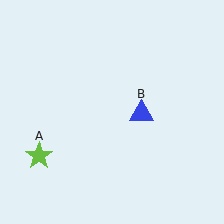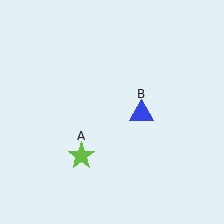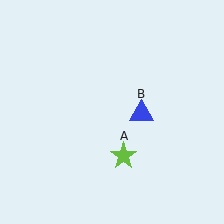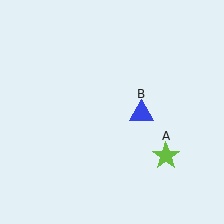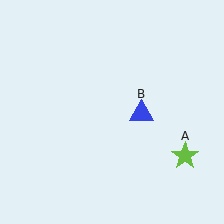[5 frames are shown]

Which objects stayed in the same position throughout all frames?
Blue triangle (object B) remained stationary.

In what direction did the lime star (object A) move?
The lime star (object A) moved right.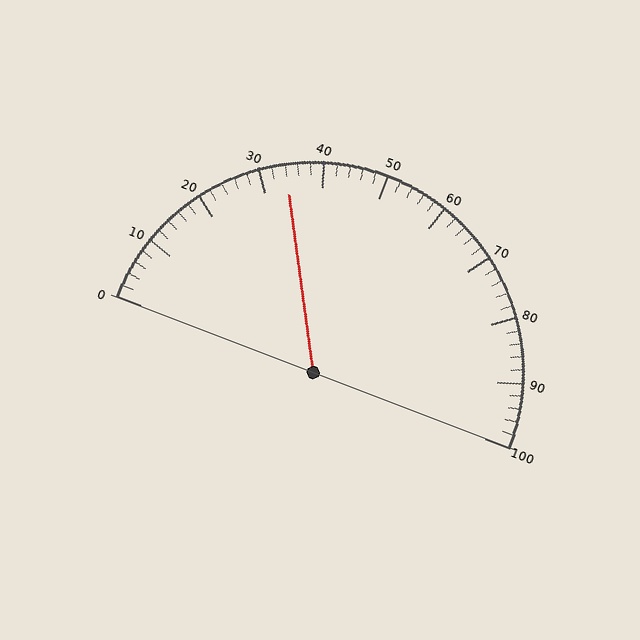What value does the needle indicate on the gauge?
The needle indicates approximately 34.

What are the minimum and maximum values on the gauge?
The gauge ranges from 0 to 100.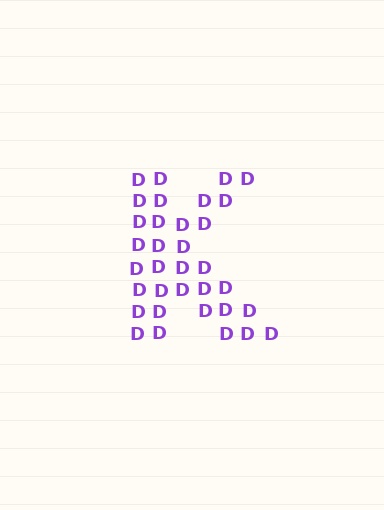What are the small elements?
The small elements are letter D's.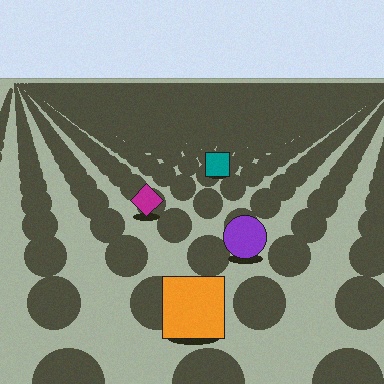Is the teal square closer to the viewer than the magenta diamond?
No. The magenta diamond is closer — you can tell from the texture gradient: the ground texture is coarser near it.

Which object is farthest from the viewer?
The teal square is farthest from the viewer. It appears smaller and the ground texture around it is denser.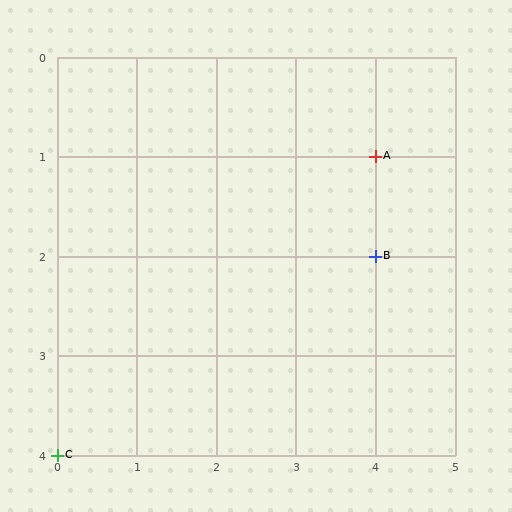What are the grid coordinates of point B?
Point B is at grid coordinates (4, 2).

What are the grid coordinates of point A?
Point A is at grid coordinates (4, 1).